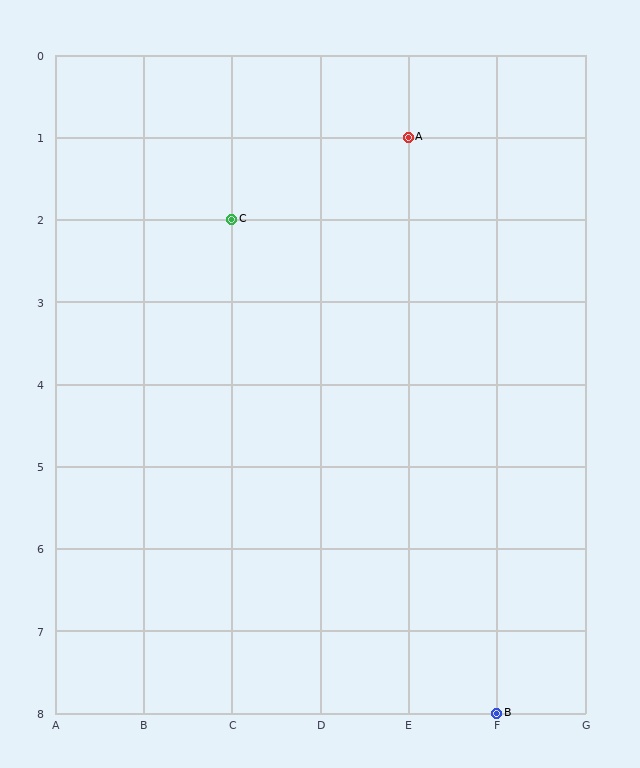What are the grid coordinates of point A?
Point A is at grid coordinates (E, 1).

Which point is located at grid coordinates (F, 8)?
Point B is at (F, 8).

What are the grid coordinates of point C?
Point C is at grid coordinates (C, 2).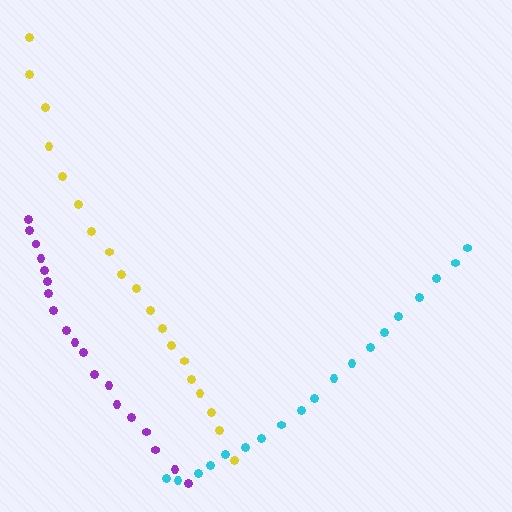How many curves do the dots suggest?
There are 3 distinct paths.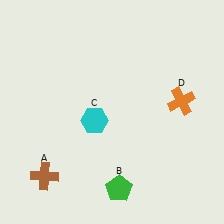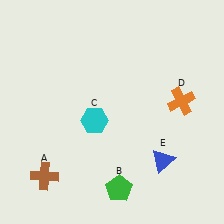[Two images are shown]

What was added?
A blue triangle (E) was added in Image 2.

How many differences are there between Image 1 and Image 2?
There is 1 difference between the two images.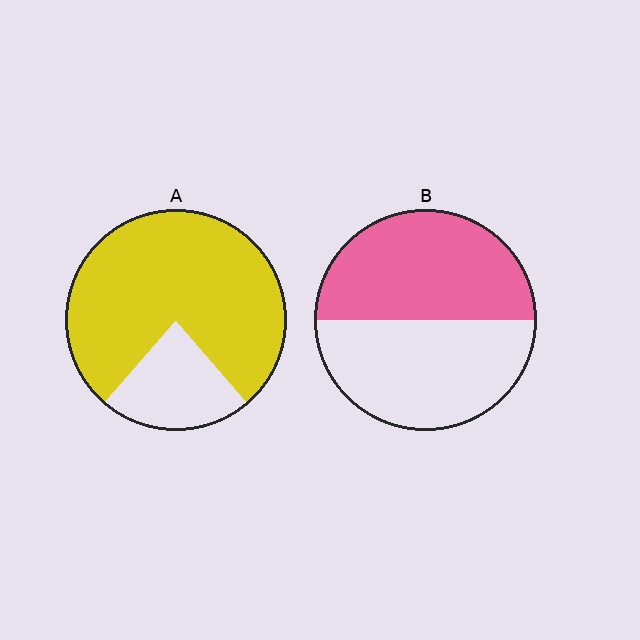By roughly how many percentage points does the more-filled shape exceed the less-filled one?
By roughly 25 percentage points (A over B).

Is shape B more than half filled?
Roughly half.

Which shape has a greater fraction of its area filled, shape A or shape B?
Shape A.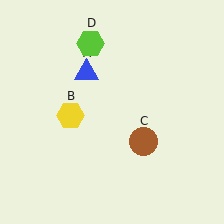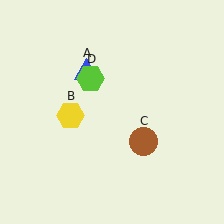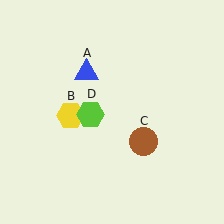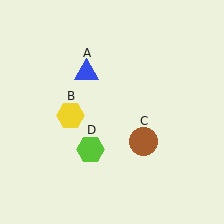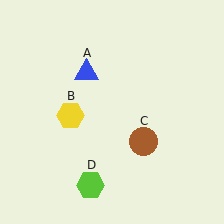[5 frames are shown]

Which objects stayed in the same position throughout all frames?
Blue triangle (object A) and yellow hexagon (object B) and brown circle (object C) remained stationary.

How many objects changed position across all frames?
1 object changed position: lime hexagon (object D).